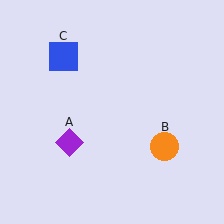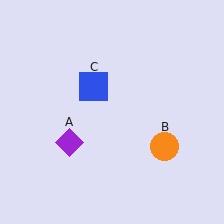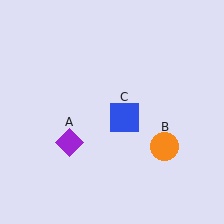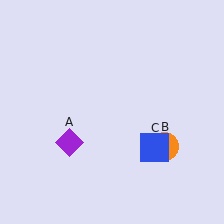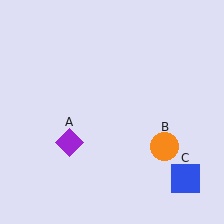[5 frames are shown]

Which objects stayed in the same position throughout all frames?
Purple diamond (object A) and orange circle (object B) remained stationary.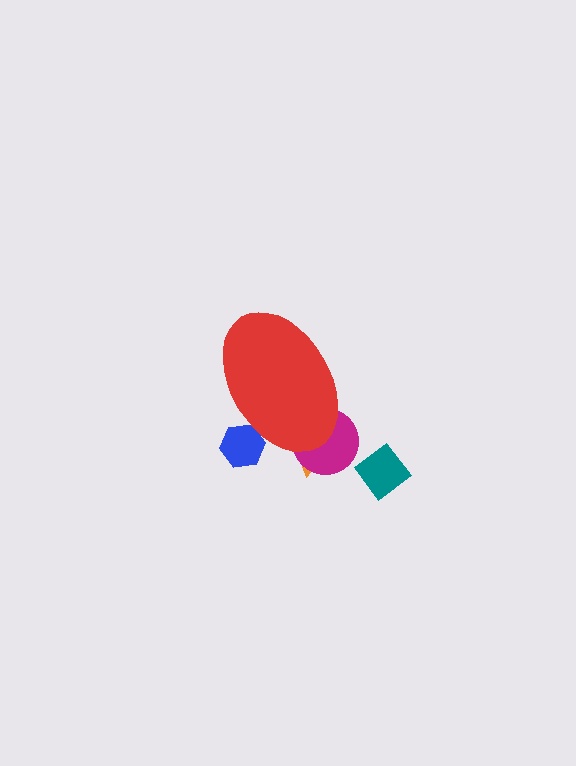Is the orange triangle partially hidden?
Yes, the orange triangle is partially hidden behind the red ellipse.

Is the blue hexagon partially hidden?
Yes, the blue hexagon is partially hidden behind the red ellipse.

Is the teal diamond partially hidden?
No, the teal diamond is fully visible.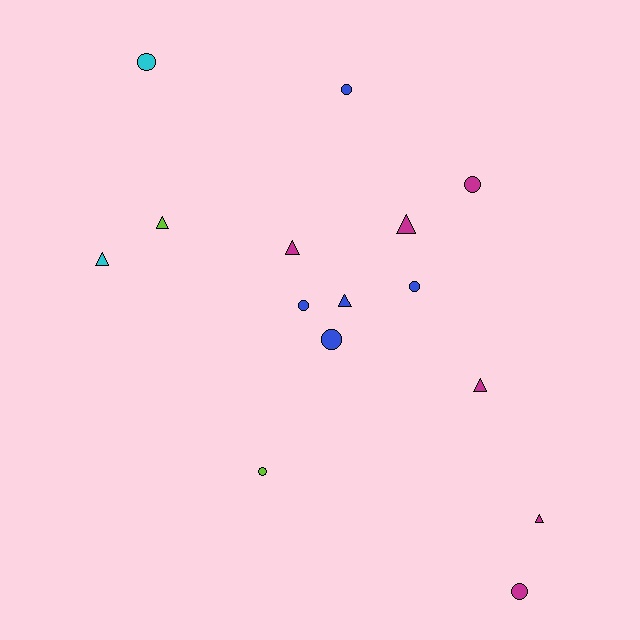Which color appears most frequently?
Magenta, with 6 objects.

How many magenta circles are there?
There are 2 magenta circles.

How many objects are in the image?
There are 15 objects.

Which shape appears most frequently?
Circle, with 8 objects.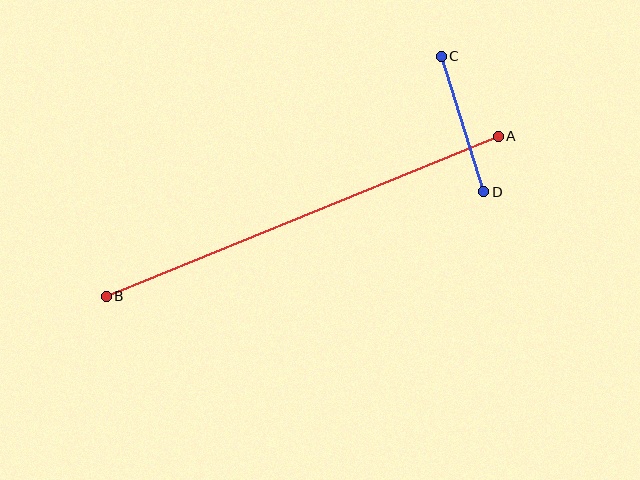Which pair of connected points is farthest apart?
Points A and B are farthest apart.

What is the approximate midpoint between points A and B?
The midpoint is at approximately (302, 216) pixels.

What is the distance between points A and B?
The distance is approximately 424 pixels.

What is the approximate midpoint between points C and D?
The midpoint is at approximately (462, 124) pixels.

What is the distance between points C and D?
The distance is approximately 142 pixels.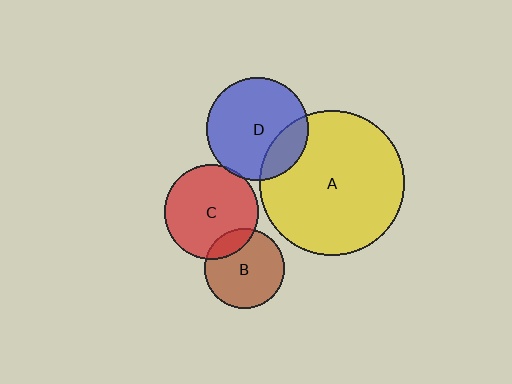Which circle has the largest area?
Circle A (yellow).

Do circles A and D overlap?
Yes.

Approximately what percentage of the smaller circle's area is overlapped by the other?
Approximately 20%.